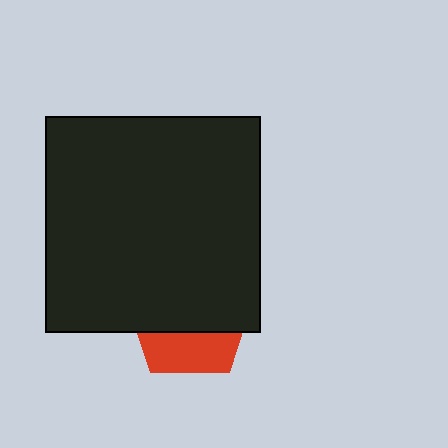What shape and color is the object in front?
The object in front is a black square.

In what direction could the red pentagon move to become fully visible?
The red pentagon could move down. That would shift it out from behind the black square entirely.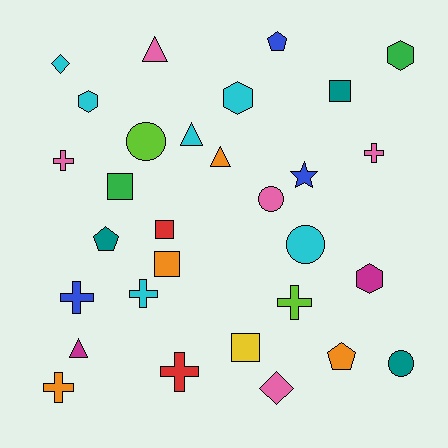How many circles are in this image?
There are 4 circles.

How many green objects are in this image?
There are 2 green objects.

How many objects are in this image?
There are 30 objects.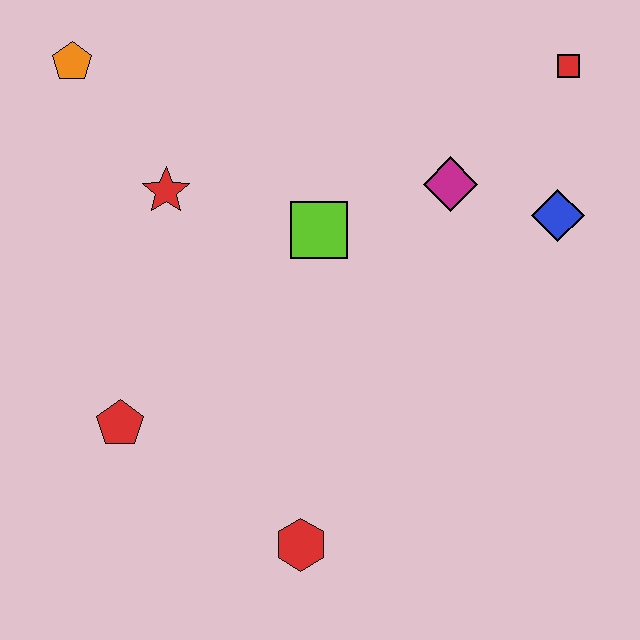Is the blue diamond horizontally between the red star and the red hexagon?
No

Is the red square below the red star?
No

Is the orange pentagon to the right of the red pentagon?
No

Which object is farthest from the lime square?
The red hexagon is farthest from the lime square.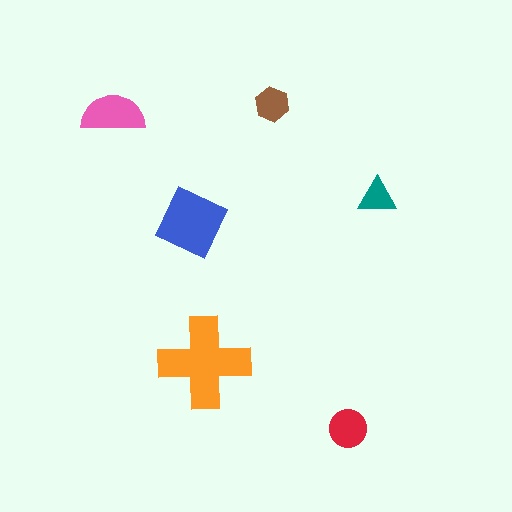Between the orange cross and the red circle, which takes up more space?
The orange cross.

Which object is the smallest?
The teal triangle.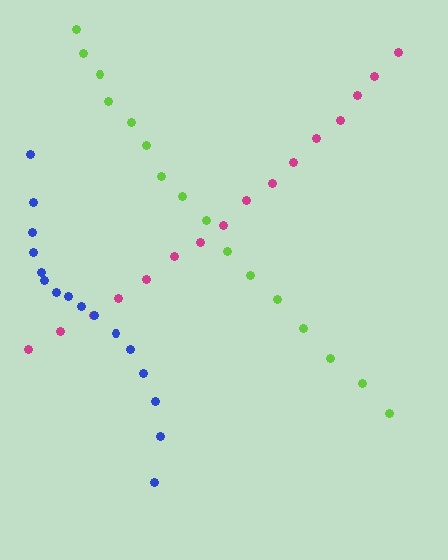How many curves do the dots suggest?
There are 3 distinct paths.